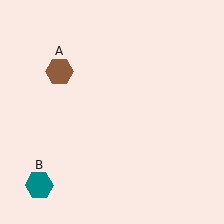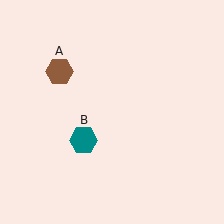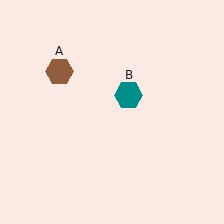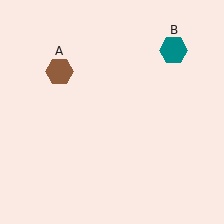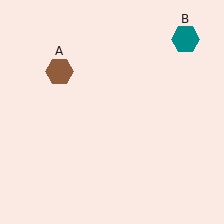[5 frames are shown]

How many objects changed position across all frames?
1 object changed position: teal hexagon (object B).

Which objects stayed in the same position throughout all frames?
Brown hexagon (object A) remained stationary.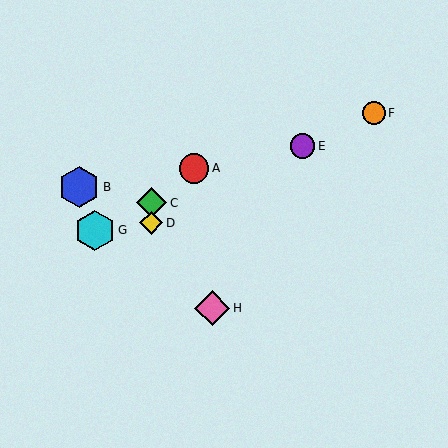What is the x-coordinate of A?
Object A is at x≈194.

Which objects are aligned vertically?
Objects C, D are aligned vertically.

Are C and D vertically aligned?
Yes, both are at x≈151.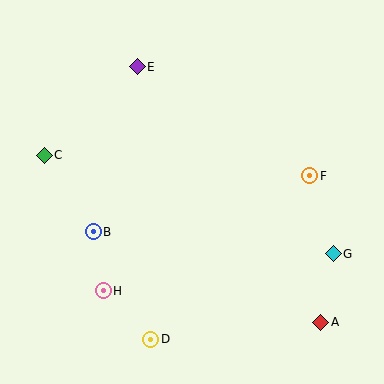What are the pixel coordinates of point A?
Point A is at (321, 322).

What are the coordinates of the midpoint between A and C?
The midpoint between A and C is at (182, 239).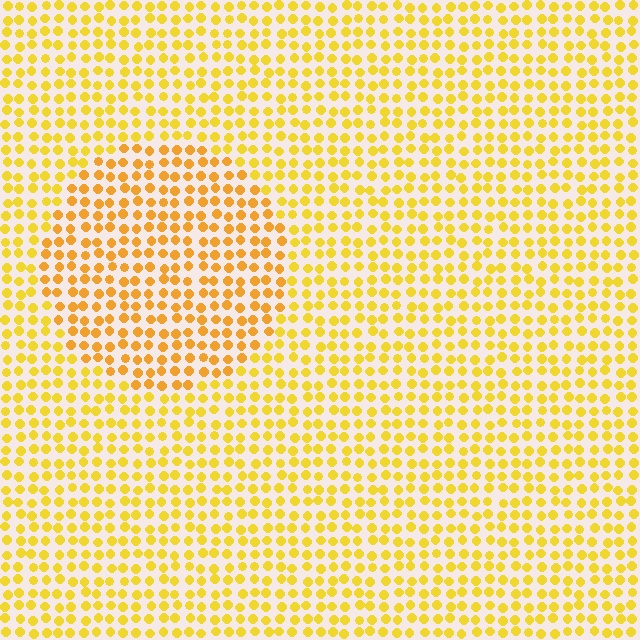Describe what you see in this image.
The image is filled with small yellow elements in a uniform arrangement. A circle-shaped region is visible where the elements are tinted to a slightly different hue, forming a subtle color boundary.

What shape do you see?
I see a circle.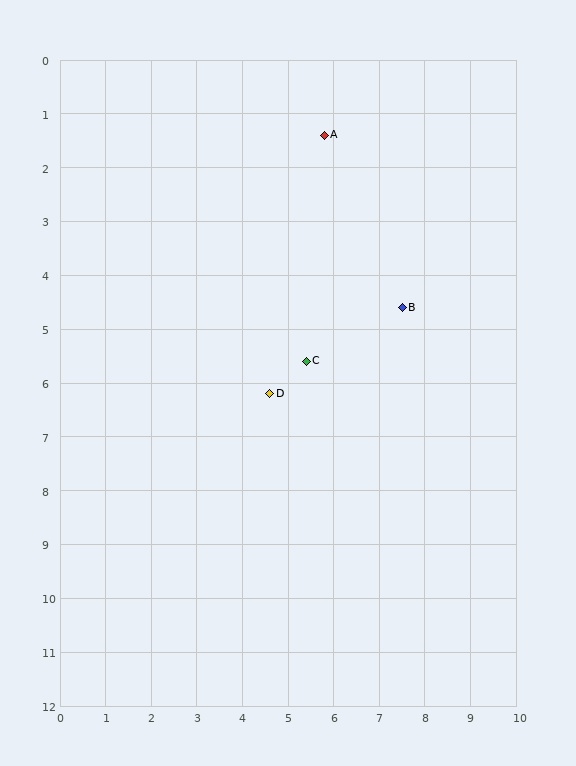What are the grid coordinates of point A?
Point A is at approximately (5.8, 1.4).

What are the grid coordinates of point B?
Point B is at approximately (7.5, 4.6).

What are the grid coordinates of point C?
Point C is at approximately (5.4, 5.6).